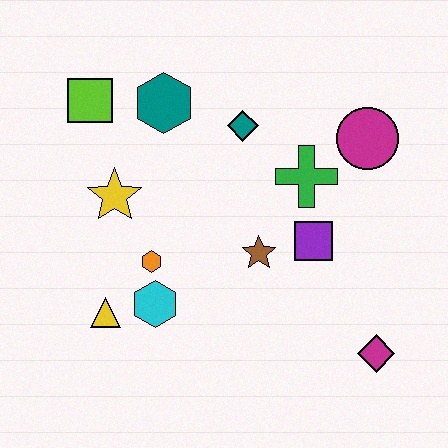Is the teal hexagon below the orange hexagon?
No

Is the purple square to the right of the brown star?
Yes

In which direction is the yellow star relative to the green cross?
The yellow star is to the left of the green cross.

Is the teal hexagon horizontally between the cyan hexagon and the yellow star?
No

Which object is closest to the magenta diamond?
The purple square is closest to the magenta diamond.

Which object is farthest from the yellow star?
The magenta diamond is farthest from the yellow star.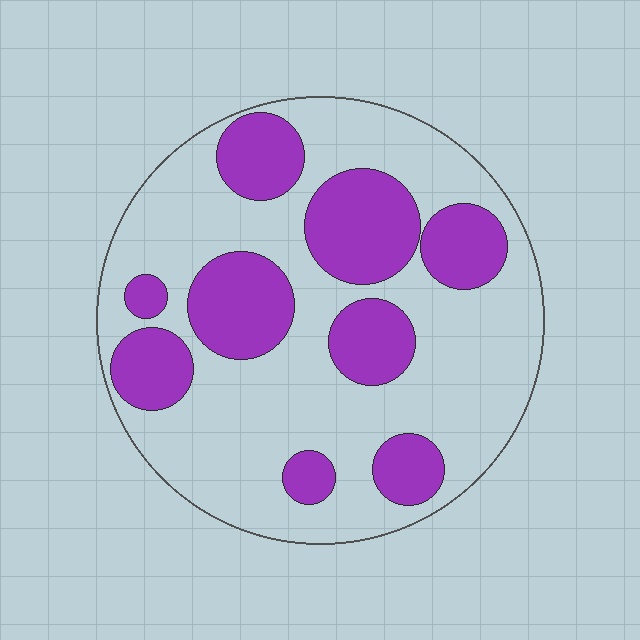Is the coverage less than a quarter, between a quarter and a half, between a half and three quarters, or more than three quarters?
Between a quarter and a half.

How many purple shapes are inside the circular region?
9.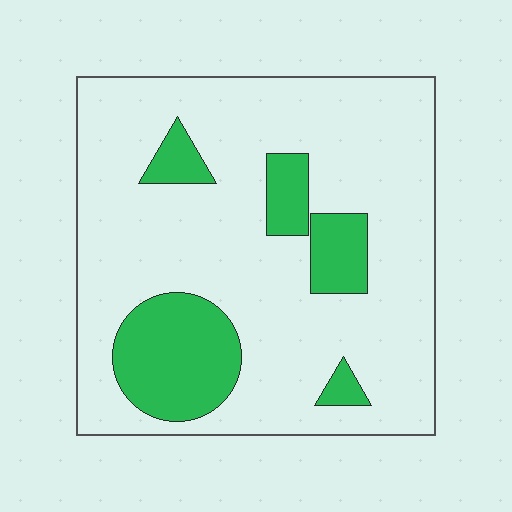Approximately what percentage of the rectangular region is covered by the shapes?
Approximately 20%.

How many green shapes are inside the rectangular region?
5.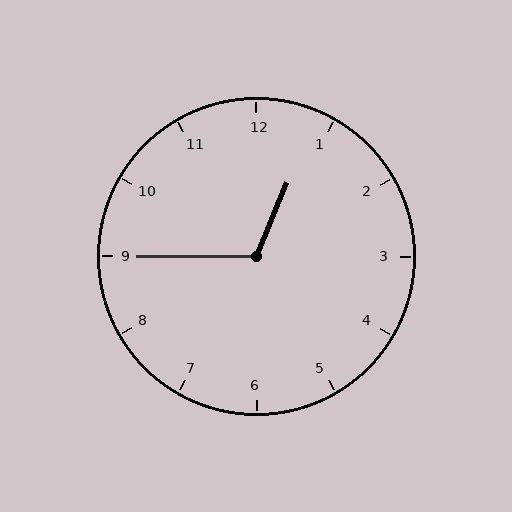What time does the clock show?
12:45.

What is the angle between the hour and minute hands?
Approximately 112 degrees.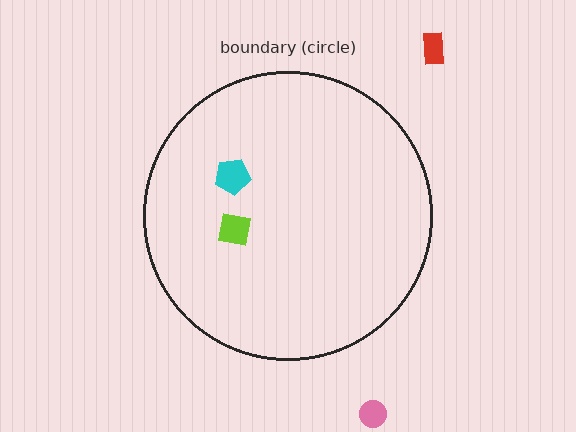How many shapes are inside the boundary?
2 inside, 2 outside.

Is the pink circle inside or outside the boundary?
Outside.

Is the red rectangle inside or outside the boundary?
Outside.